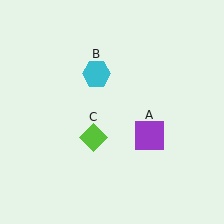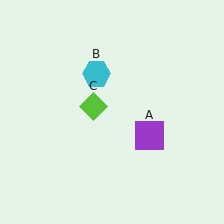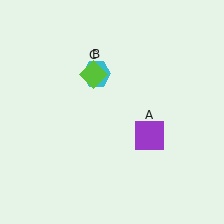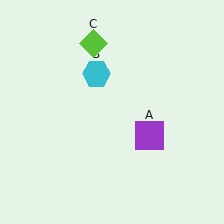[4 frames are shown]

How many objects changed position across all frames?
1 object changed position: lime diamond (object C).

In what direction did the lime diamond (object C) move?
The lime diamond (object C) moved up.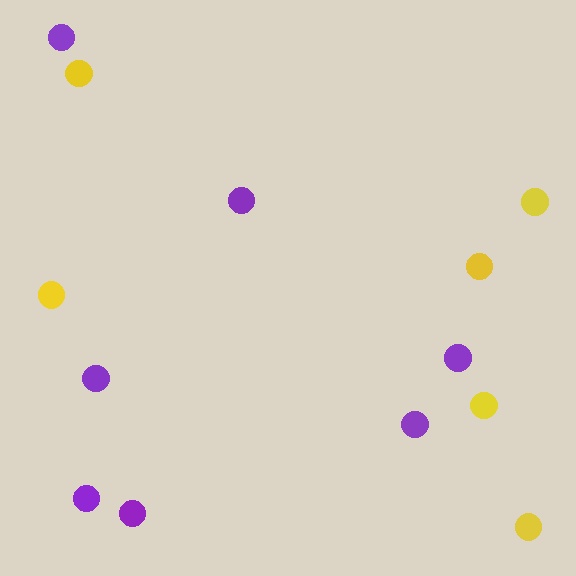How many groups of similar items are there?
There are 2 groups: one group of yellow circles (6) and one group of purple circles (7).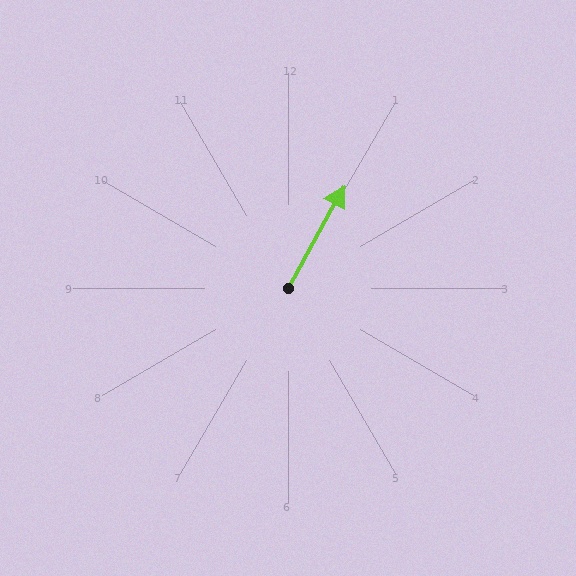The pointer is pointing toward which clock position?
Roughly 1 o'clock.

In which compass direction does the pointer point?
Northeast.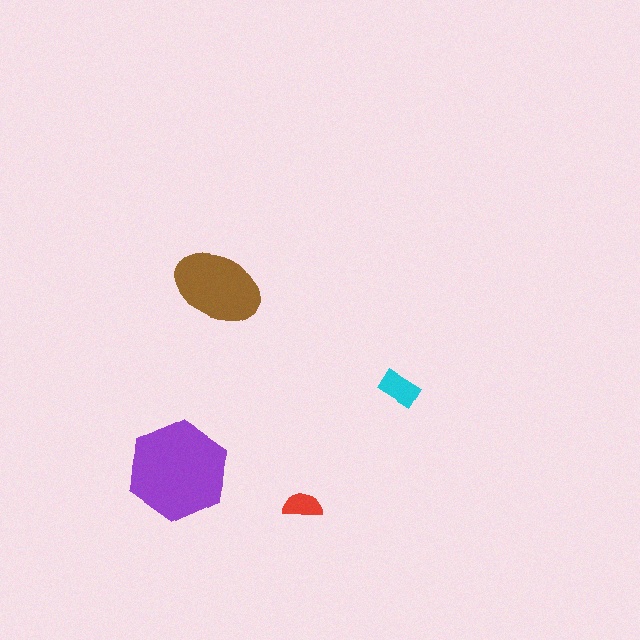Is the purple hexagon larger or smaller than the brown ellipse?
Larger.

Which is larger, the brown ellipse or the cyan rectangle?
The brown ellipse.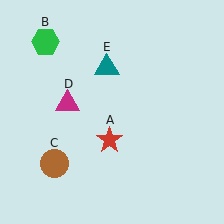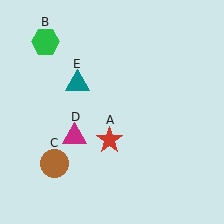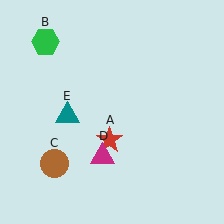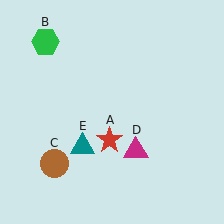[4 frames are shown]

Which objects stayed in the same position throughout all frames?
Red star (object A) and green hexagon (object B) and brown circle (object C) remained stationary.